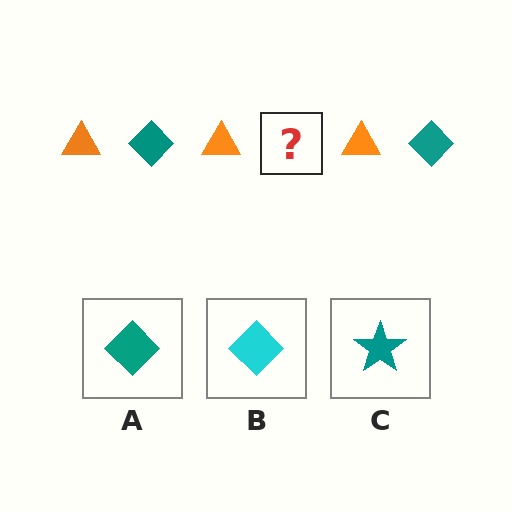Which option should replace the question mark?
Option A.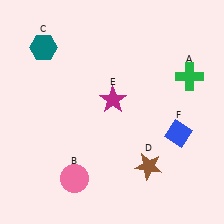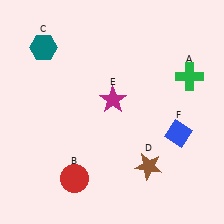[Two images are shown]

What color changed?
The circle (B) changed from pink in Image 1 to red in Image 2.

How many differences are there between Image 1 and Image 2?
There is 1 difference between the two images.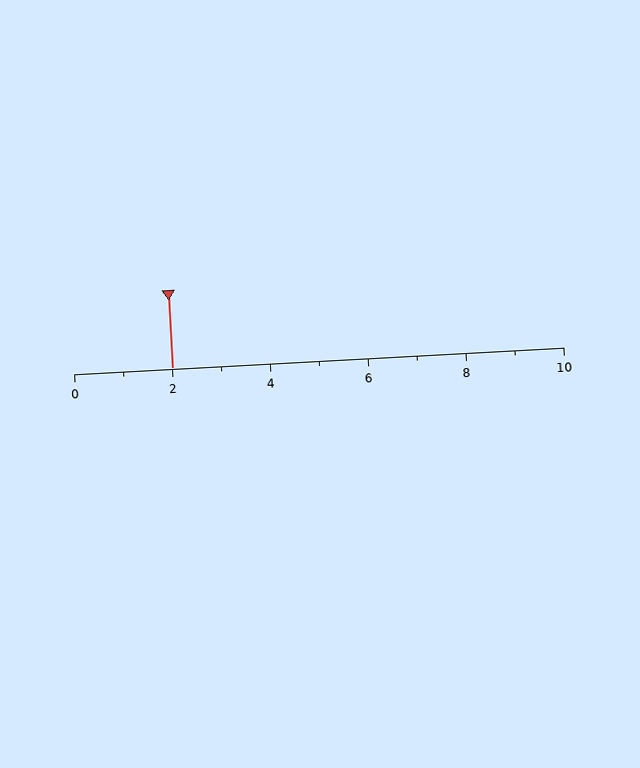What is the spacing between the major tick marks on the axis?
The major ticks are spaced 2 apart.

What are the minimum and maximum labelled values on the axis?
The axis runs from 0 to 10.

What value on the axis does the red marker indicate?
The marker indicates approximately 2.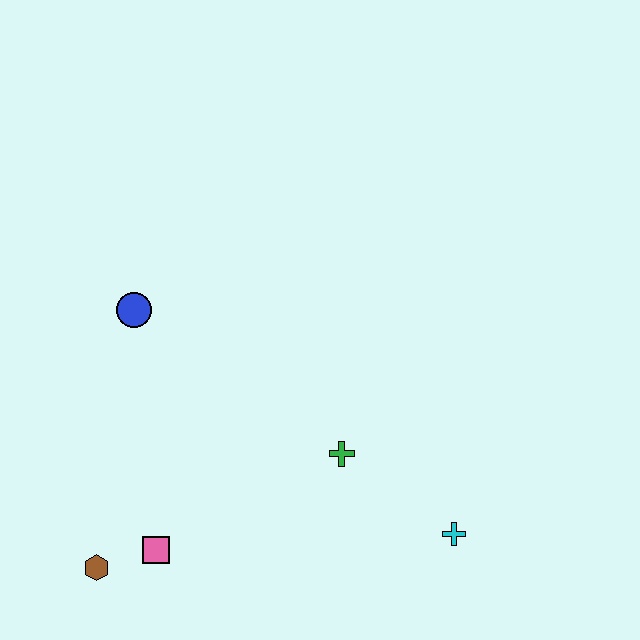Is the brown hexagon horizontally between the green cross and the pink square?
No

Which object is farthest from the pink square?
The cyan cross is farthest from the pink square.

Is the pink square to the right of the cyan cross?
No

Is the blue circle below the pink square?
No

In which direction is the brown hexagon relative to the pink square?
The brown hexagon is to the left of the pink square.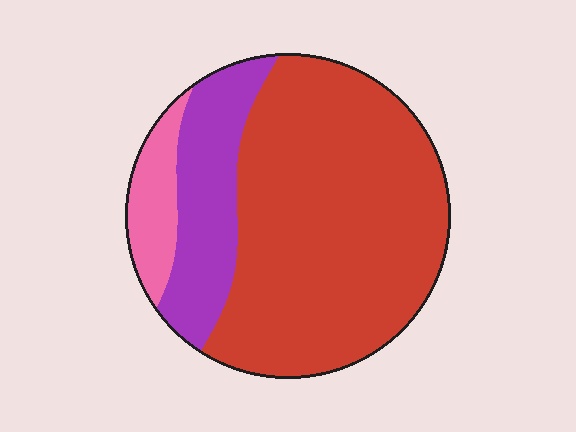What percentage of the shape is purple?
Purple takes up about one fifth (1/5) of the shape.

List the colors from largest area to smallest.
From largest to smallest: red, purple, pink.